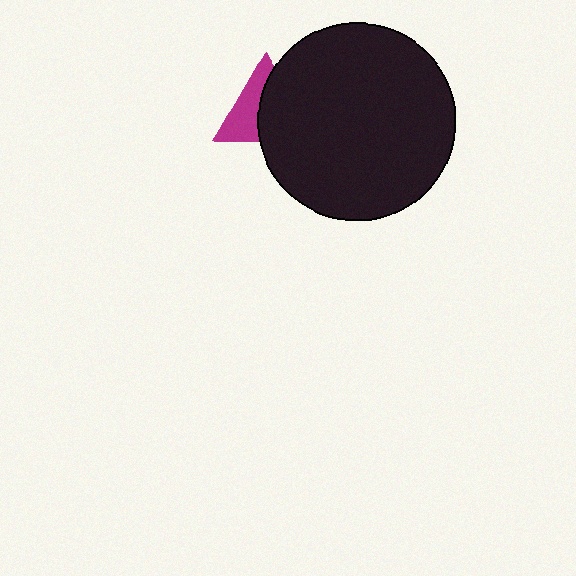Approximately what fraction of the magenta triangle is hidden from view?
Roughly 55% of the magenta triangle is hidden behind the black circle.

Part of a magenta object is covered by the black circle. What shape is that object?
It is a triangle.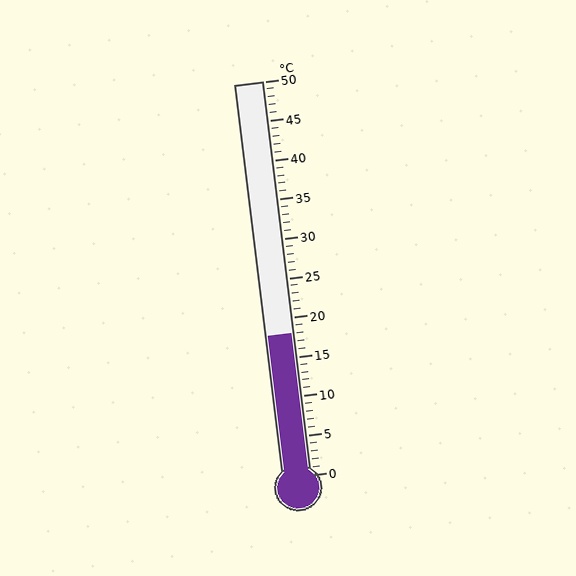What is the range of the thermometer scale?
The thermometer scale ranges from 0°C to 50°C.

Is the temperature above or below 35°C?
The temperature is below 35°C.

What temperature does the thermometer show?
The thermometer shows approximately 18°C.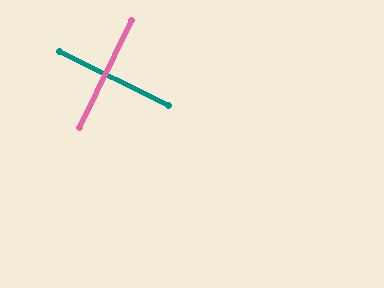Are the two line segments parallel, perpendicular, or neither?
Perpendicular — they meet at approximately 89°.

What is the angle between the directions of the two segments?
Approximately 89 degrees.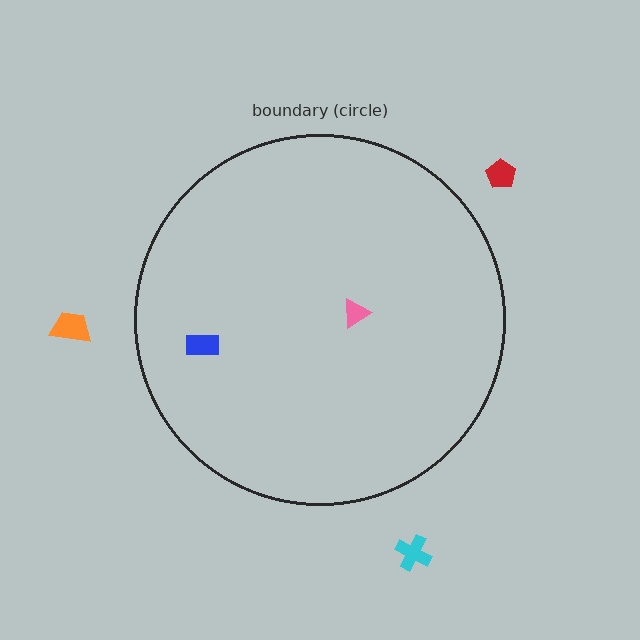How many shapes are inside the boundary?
2 inside, 3 outside.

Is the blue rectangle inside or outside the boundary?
Inside.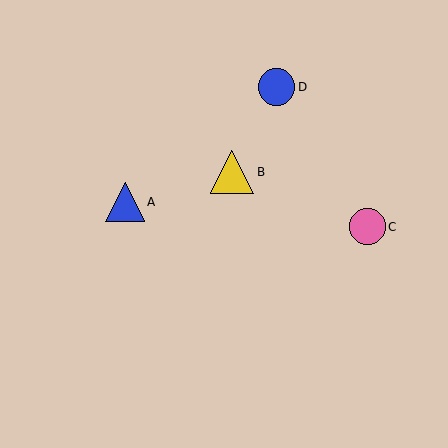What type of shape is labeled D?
Shape D is a blue circle.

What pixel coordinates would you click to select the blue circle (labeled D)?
Click at (276, 87) to select the blue circle D.